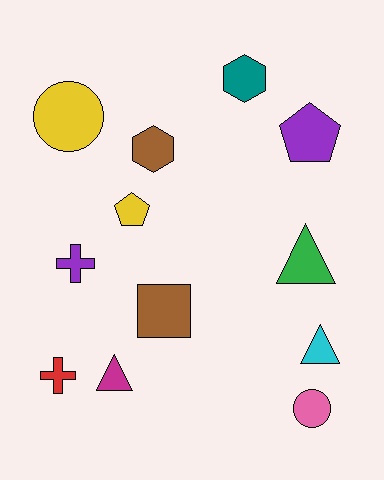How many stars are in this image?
There are no stars.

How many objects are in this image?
There are 12 objects.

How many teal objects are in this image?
There is 1 teal object.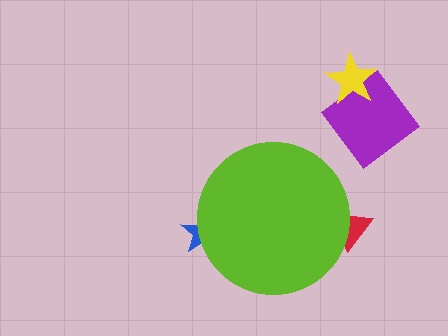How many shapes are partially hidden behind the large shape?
2 shapes are partially hidden.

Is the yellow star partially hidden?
No, the yellow star is fully visible.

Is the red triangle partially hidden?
Yes, the red triangle is partially hidden behind the lime circle.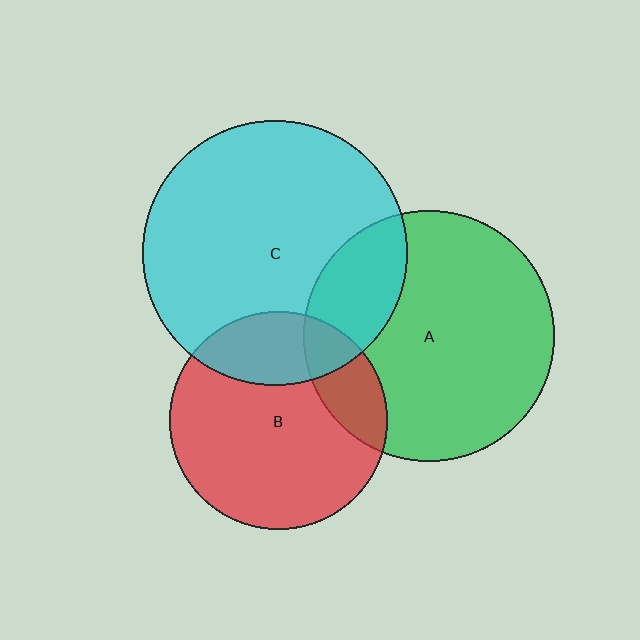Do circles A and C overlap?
Yes.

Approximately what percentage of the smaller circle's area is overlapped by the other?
Approximately 20%.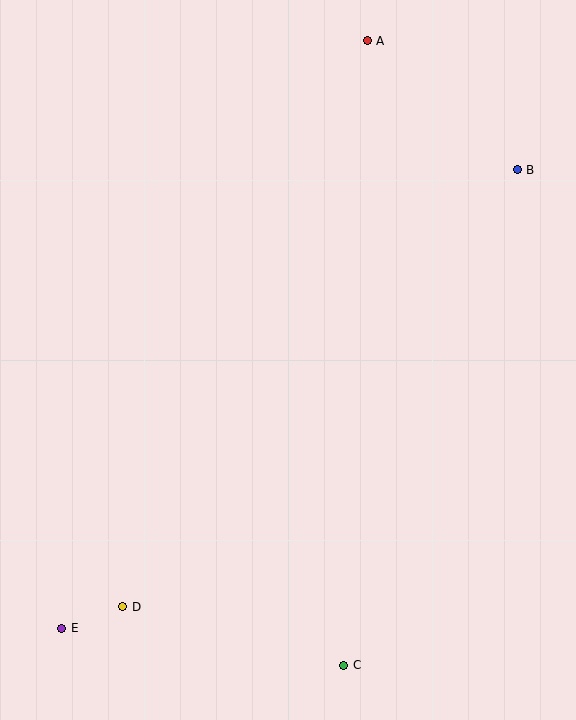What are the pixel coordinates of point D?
Point D is at (123, 607).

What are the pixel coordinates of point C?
Point C is at (344, 665).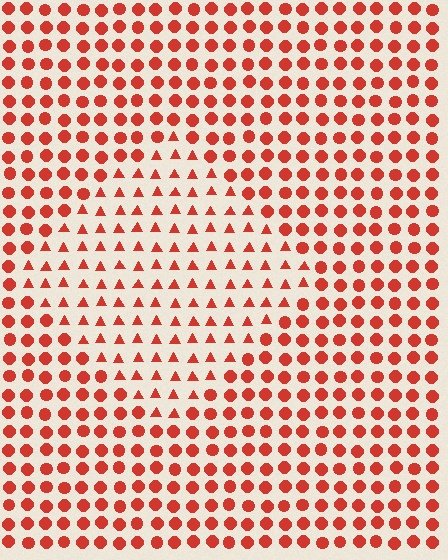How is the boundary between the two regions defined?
The boundary is defined by a change in element shape: triangles inside vs. circles outside. All elements share the same color and spacing.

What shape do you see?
I see a diamond.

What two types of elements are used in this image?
The image uses triangles inside the diamond region and circles outside it.